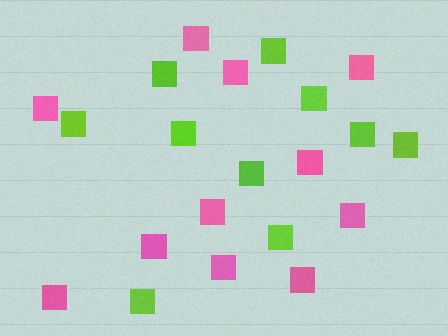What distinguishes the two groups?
There are 2 groups: one group of pink squares (11) and one group of lime squares (10).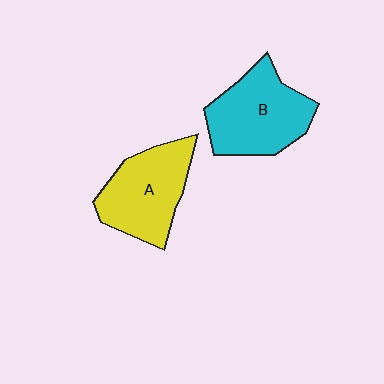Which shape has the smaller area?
Shape A (yellow).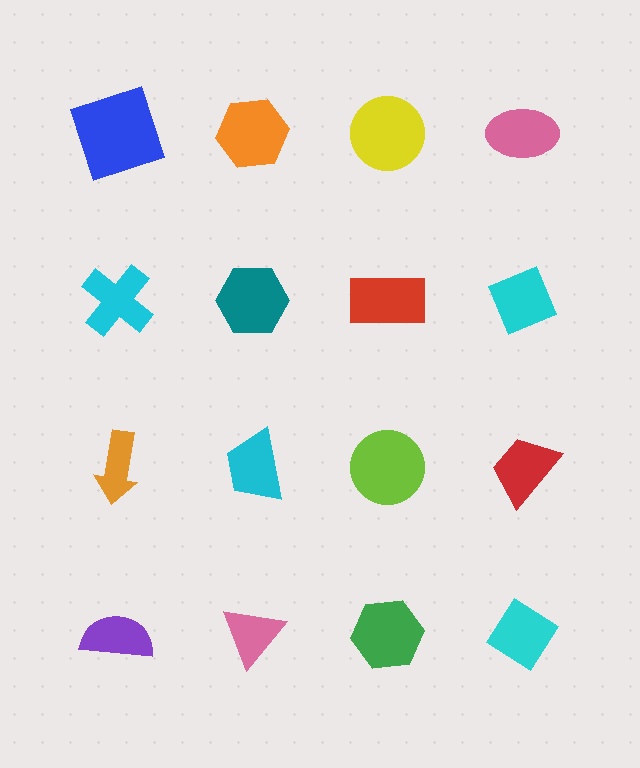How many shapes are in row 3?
4 shapes.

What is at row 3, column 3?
A lime circle.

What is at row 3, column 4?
A red trapezoid.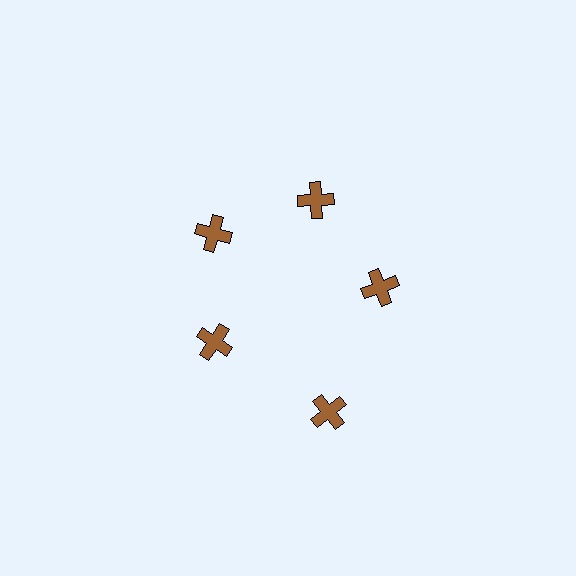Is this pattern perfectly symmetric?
No. The 5 brown crosses are arranged in a ring, but one element near the 5 o'clock position is pushed outward from the center, breaking the 5-fold rotational symmetry.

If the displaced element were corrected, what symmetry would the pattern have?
It would have 5-fold rotational symmetry — the pattern would map onto itself every 72 degrees.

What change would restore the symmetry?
The symmetry would be restored by moving it inward, back onto the ring so that all 5 crosses sit at equal angles and equal distance from the center.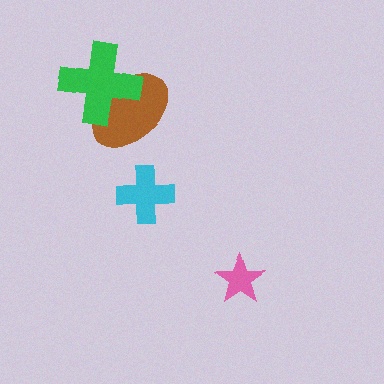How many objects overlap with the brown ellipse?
1 object overlaps with the brown ellipse.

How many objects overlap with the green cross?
1 object overlaps with the green cross.